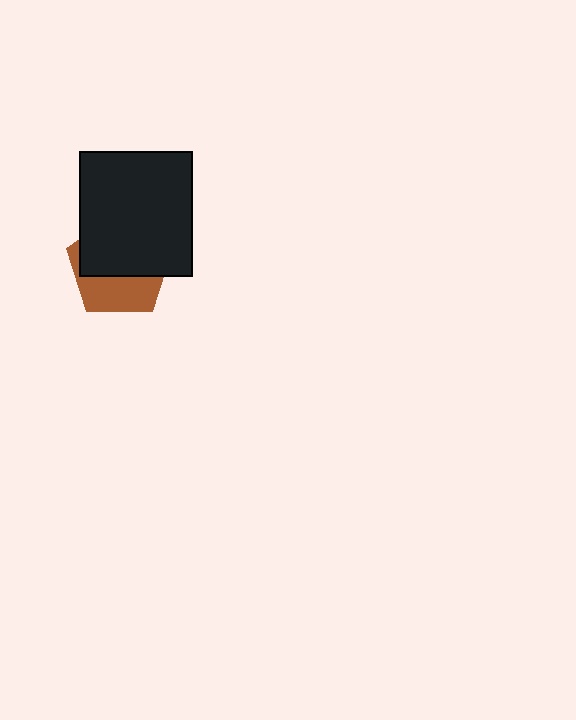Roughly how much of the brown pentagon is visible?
A small part of it is visible (roughly 39%).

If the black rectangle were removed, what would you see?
You would see the complete brown pentagon.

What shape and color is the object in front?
The object in front is a black rectangle.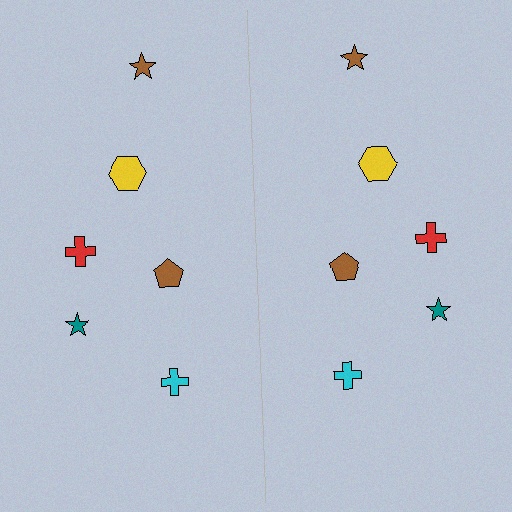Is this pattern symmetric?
Yes, this pattern has bilateral (reflection) symmetry.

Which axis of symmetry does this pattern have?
The pattern has a vertical axis of symmetry running through the center of the image.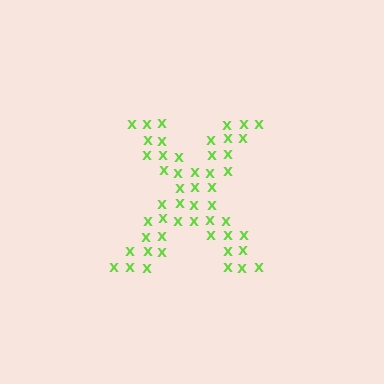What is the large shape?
The large shape is the letter X.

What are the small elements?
The small elements are letter X's.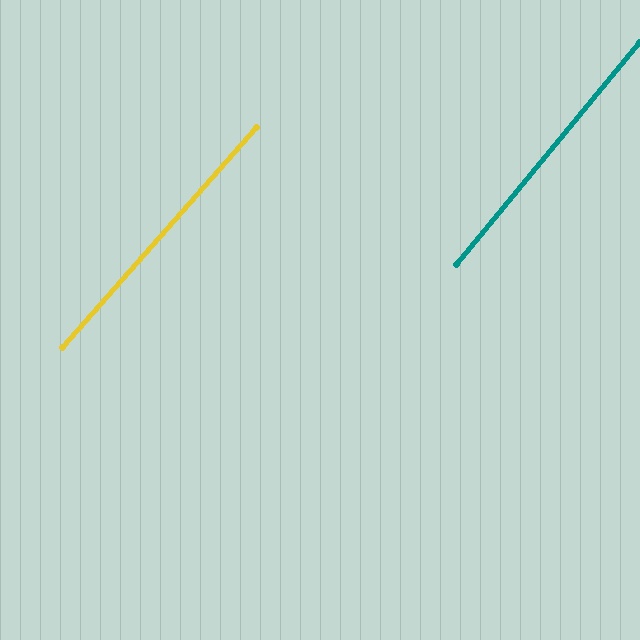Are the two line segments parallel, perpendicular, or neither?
Parallel — their directions differ by only 1.9°.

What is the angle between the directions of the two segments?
Approximately 2 degrees.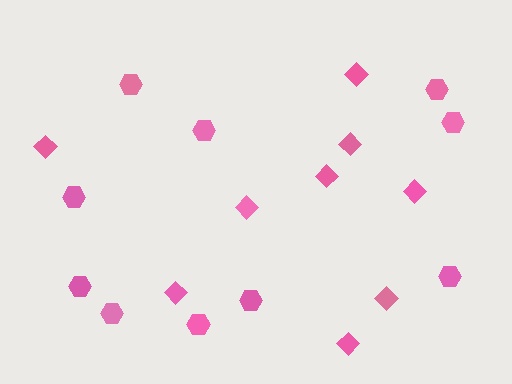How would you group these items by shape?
There are 2 groups: one group of hexagons (10) and one group of diamonds (9).